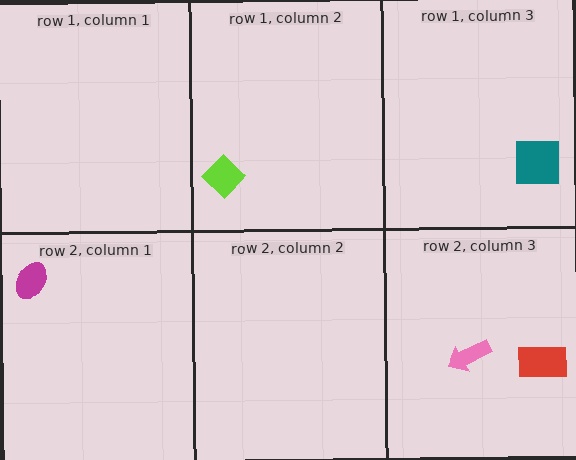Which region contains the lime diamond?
The row 1, column 2 region.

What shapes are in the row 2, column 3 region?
The pink arrow, the red rectangle.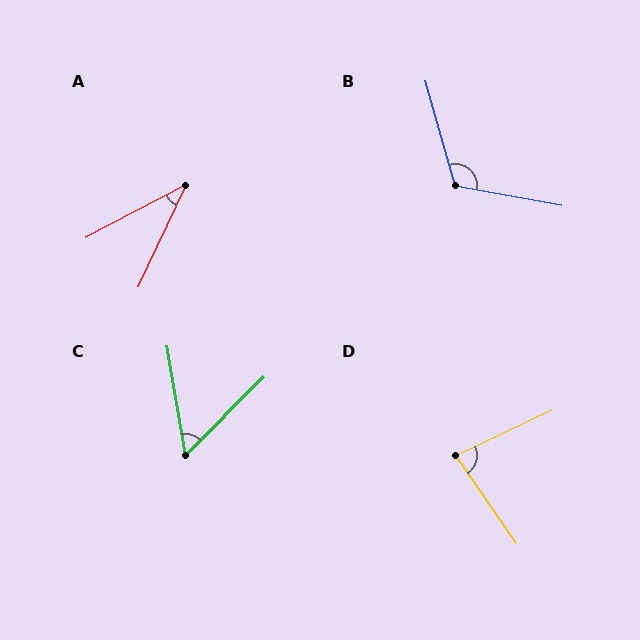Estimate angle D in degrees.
Approximately 81 degrees.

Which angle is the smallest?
A, at approximately 37 degrees.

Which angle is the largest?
B, at approximately 116 degrees.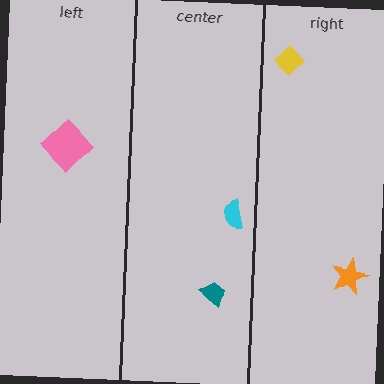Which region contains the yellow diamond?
The right region.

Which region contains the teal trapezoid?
The center region.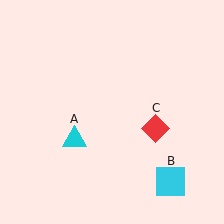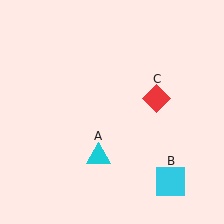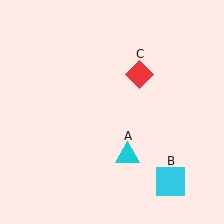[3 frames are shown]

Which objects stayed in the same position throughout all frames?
Cyan square (object B) remained stationary.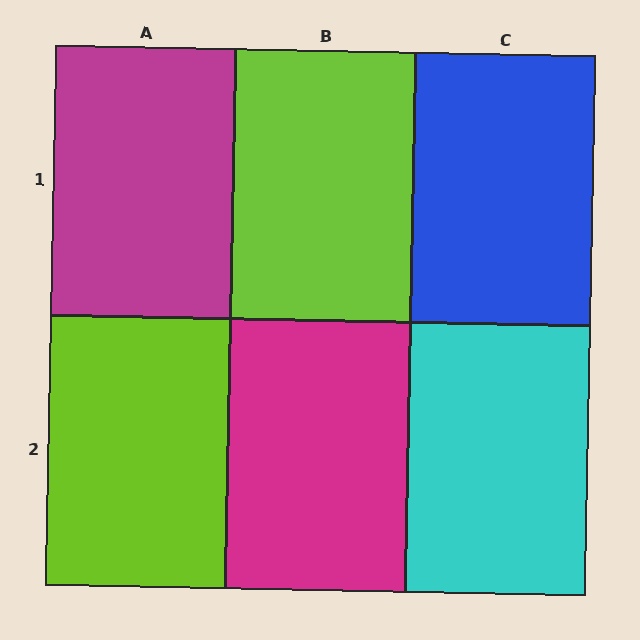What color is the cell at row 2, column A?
Lime.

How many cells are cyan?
1 cell is cyan.